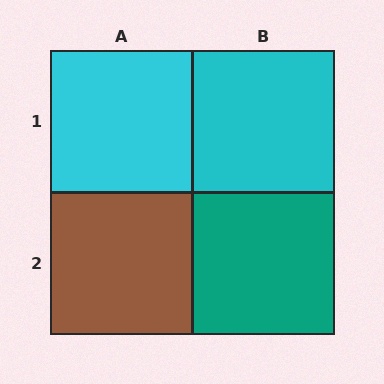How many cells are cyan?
2 cells are cyan.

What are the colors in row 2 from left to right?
Brown, teal.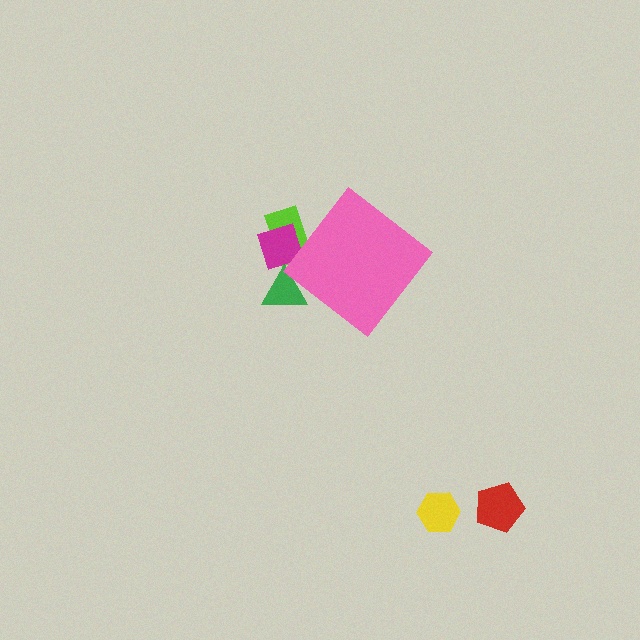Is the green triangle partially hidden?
Yes, the green triangle is partially hidden behind the pink diamond.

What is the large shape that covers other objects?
A pink diamond.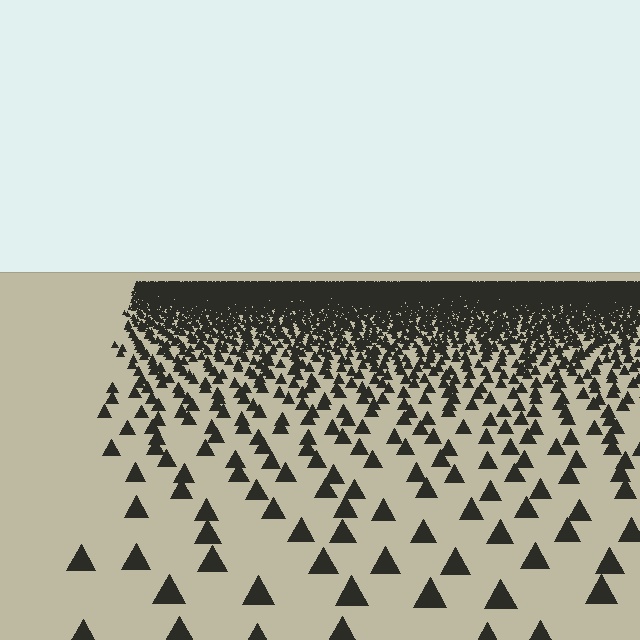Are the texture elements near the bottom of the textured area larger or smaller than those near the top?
Larger. Near the bottom, elements are closer to the viewer and appear at a bigger on-screen size.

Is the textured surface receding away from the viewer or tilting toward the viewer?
The surface is receding away from the viewer. Texture elements get smaller and denser toward the top.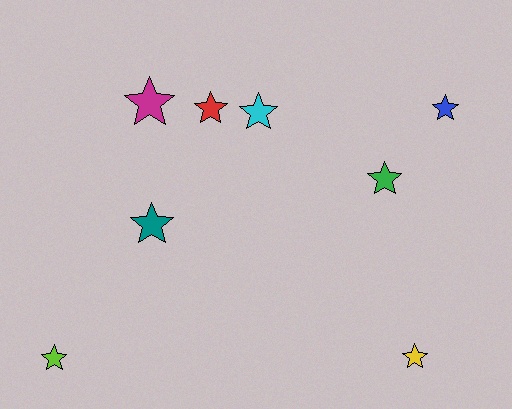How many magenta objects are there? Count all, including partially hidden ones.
There is 1 magenta object.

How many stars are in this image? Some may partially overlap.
There are 8 stars.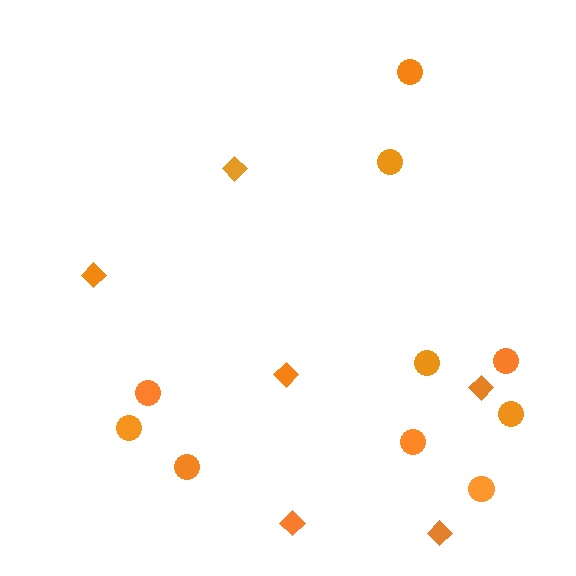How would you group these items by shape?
There are 2 groups: one group of circles (10) and one group of diamonds (6).